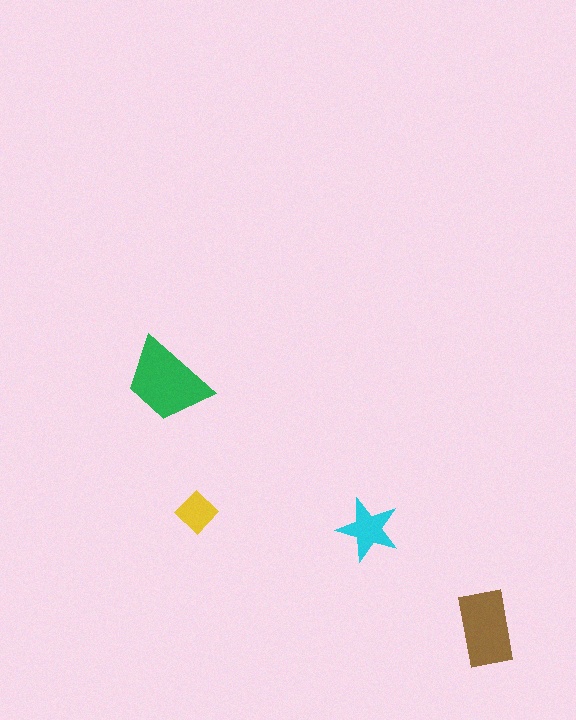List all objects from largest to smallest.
The green trapezoid, the brown rectangle, the cyan star, the yellow diamond.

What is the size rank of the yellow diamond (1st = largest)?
4th.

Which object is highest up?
The green trapezoid is topmost.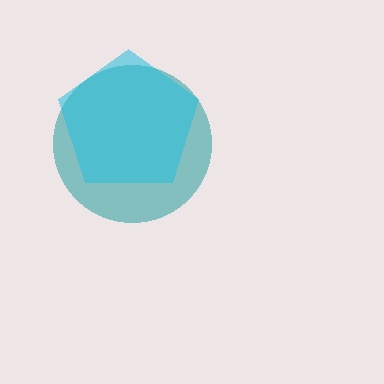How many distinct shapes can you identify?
There are 2 distinct shapes: a teal circle, a cyan pentagon.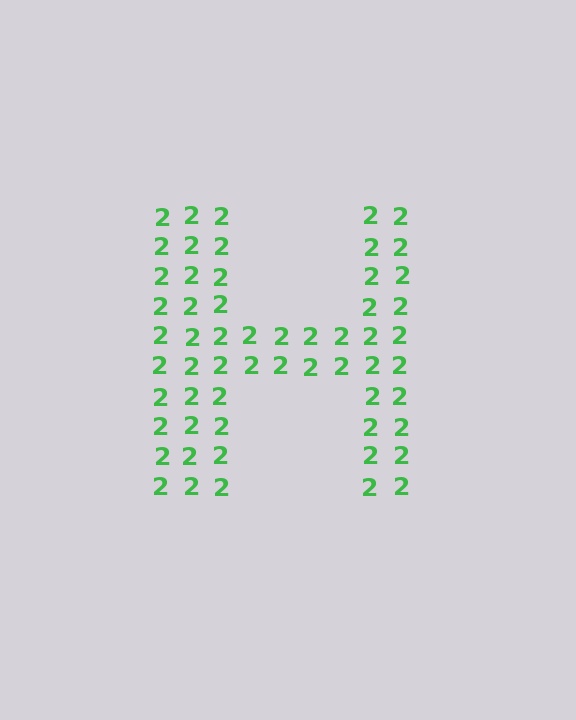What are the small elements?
The small elements are digit 2's.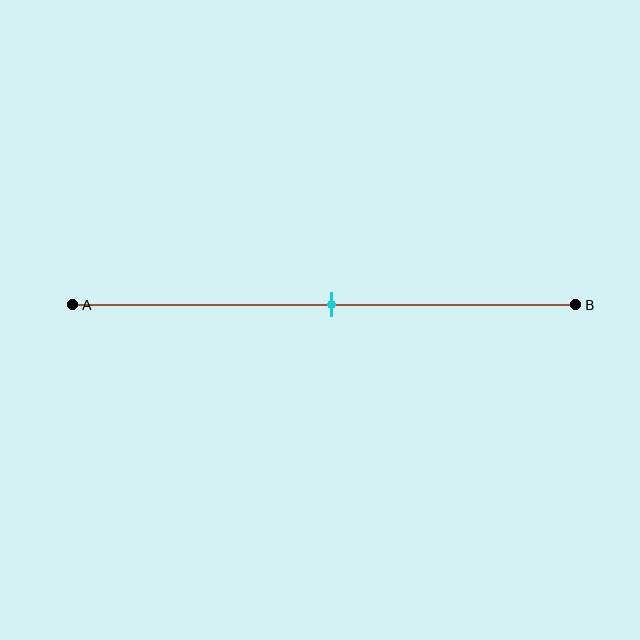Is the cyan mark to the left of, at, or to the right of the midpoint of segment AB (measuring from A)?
The cyan mark is approximately at the midpoint of segment AB.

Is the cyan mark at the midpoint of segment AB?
Yes, the mark is approximately at the midpoint.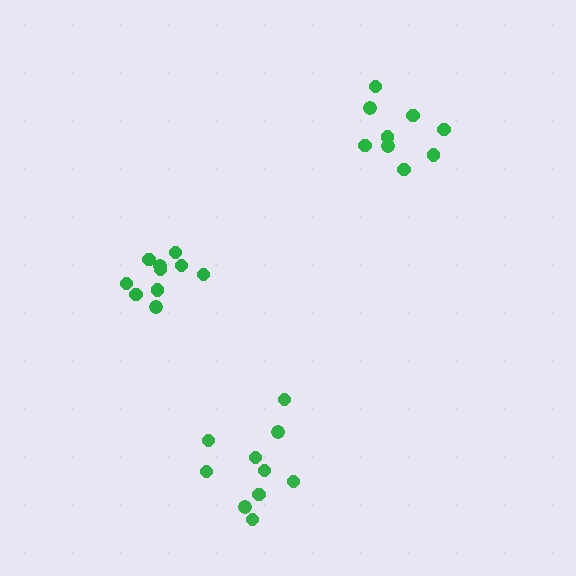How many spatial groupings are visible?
There are 3 spatial groupings.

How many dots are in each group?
Group 1: 10 dots, Group 2: 10 dots, Group 3: 9 dots (29 total).